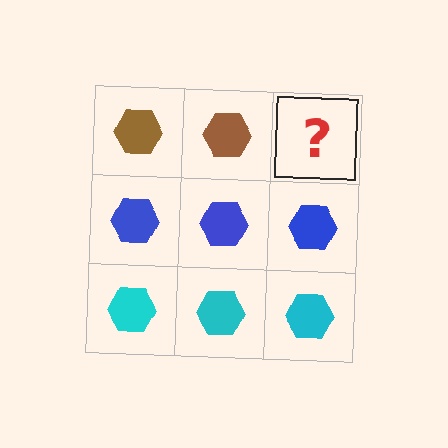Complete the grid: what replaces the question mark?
The question mark should be replaced with a brown hexagon.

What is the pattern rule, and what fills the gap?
The rule is that each row has a consistent color. The gap should be filled with a brown hexagon.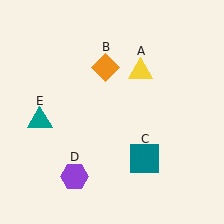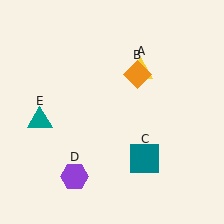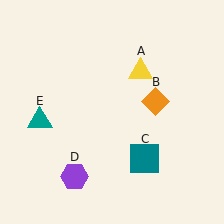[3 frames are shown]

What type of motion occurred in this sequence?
The orange diamond (object B) rotated clockwise around the center of the scene.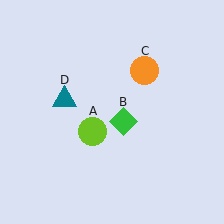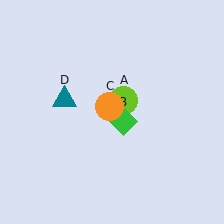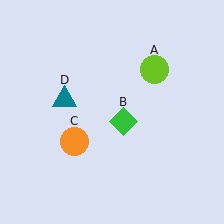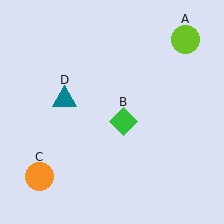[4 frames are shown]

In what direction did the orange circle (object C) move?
The orange circle (object C) moved down and to the left.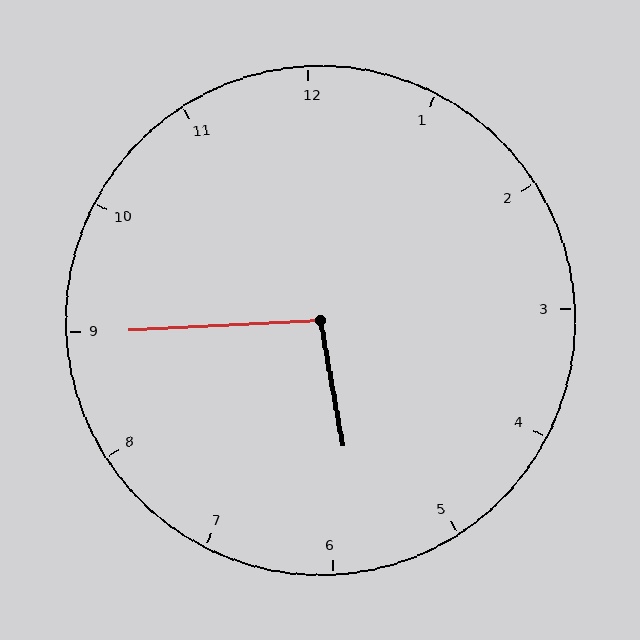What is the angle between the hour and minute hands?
Approximately 98 degrees.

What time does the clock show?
5:45.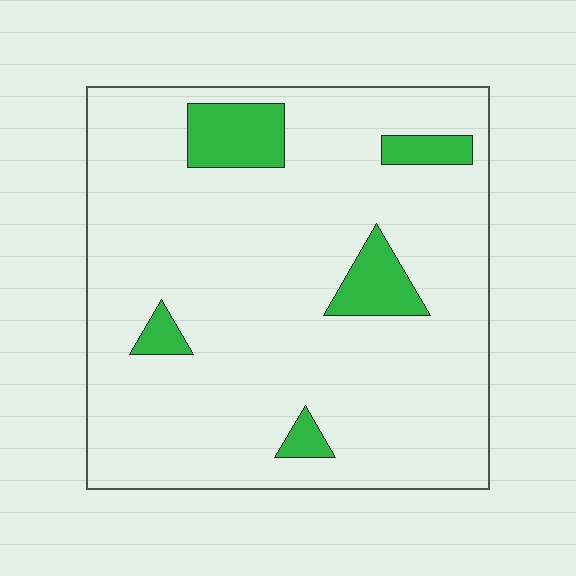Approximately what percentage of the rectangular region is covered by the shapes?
Approximately 10%.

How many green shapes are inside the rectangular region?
5.